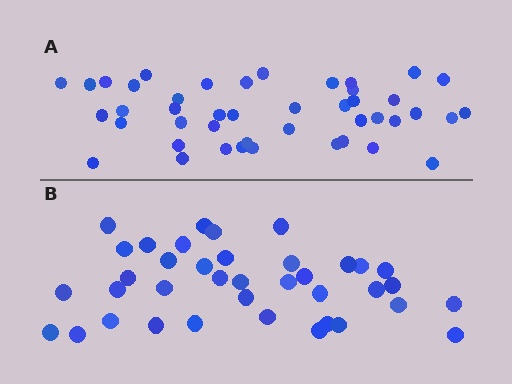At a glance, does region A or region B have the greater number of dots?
Region A (the top region) has more dots.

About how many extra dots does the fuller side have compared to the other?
Region A has about 6 more dots than region B.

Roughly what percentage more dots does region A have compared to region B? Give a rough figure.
About 15% more.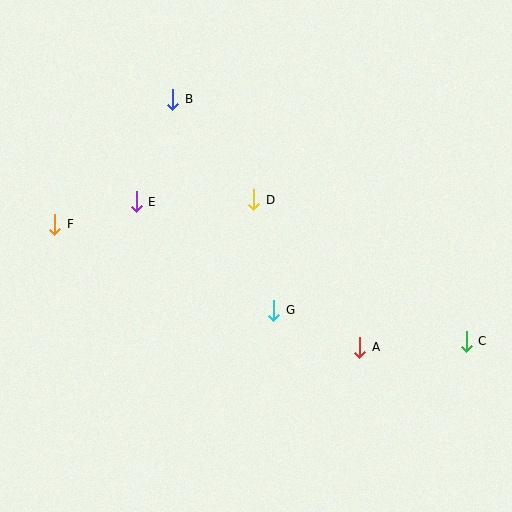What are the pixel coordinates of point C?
Point C is at (466, 341).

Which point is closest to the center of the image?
Point D at (254, 200) is closest to the center.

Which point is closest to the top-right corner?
Point D is closest to the top-right corner.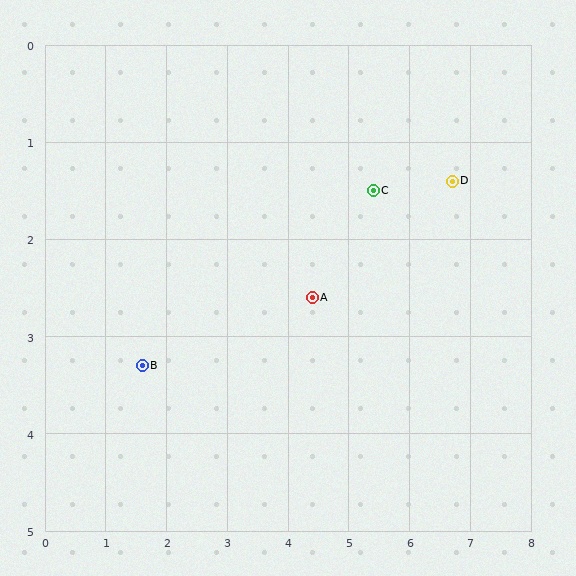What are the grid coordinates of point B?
Point B is at approximately (1.6, 3.3).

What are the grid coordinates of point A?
Point A is at approximately (4.4, 2.6).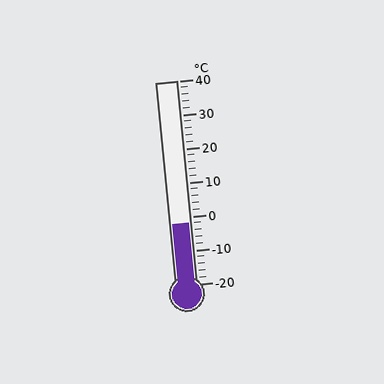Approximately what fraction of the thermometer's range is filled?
The thermometer is filled to approximately 30% of its range.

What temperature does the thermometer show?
The thermometer shows approximately -2°C.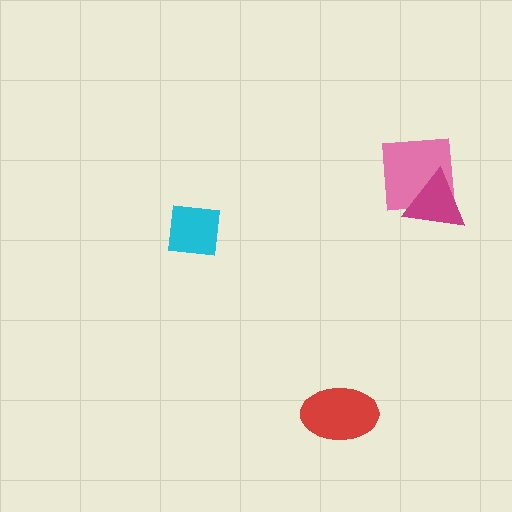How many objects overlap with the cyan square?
0 objects overlap with the cyan square.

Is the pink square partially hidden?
Yes, it is partially covered by another shape.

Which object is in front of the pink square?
The magenta triangle is in front of the pink square.